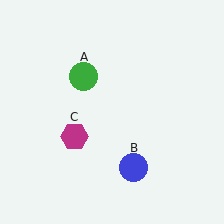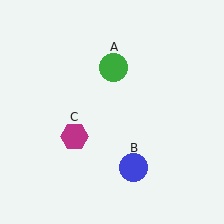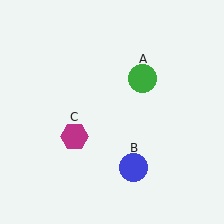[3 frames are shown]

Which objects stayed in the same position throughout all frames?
Blue circle (object B) and magenta hexagon (object C) remained stationary.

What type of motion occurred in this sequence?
The green circle (object A) rotated clockwise around the center of the scene.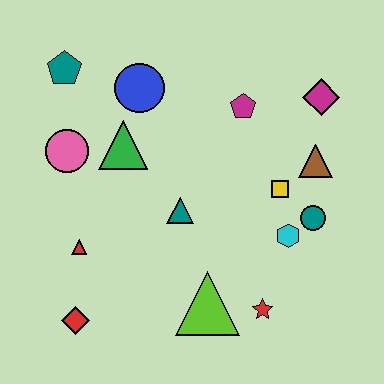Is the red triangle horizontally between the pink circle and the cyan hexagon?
Yes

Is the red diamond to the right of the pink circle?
Yes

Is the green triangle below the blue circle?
Yes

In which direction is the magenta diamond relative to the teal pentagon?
The magenta diamond is to the right of the teal pentagon.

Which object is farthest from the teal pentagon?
The red star is farthest from the teal pentagon.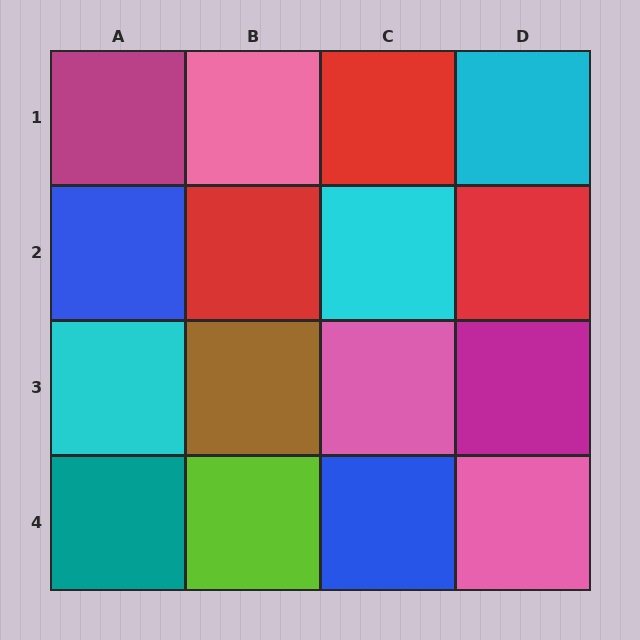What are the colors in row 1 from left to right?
Magenta, pink, red, cyan.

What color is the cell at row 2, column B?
Red.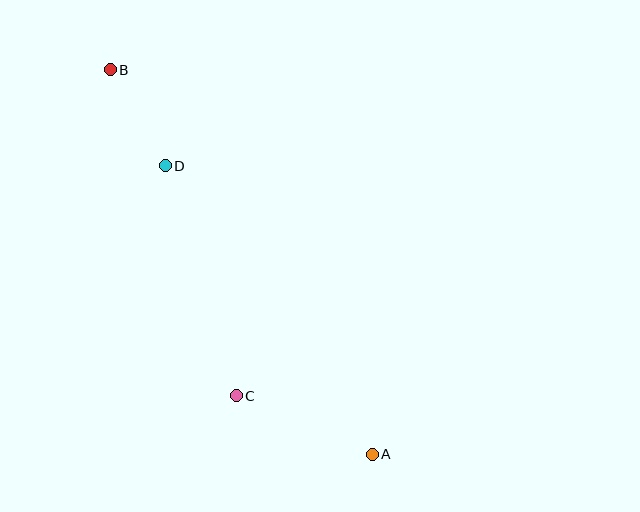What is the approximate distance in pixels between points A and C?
The distance between A and C is approximately 148 pixels.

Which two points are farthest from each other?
Points A and B are farthest from each other.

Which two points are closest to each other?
Points B and D are closest to each other.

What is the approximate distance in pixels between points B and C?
The distance between B and C is approximately 350 pixels.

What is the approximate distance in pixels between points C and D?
The distance between C and D is approximately 241 pixels.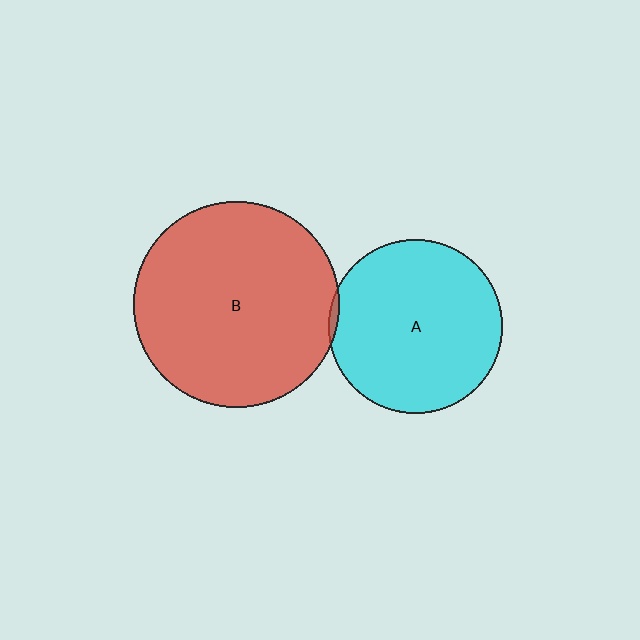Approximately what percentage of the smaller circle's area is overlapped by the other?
Approximately 5%.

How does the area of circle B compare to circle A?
Approximately 1.4 times.